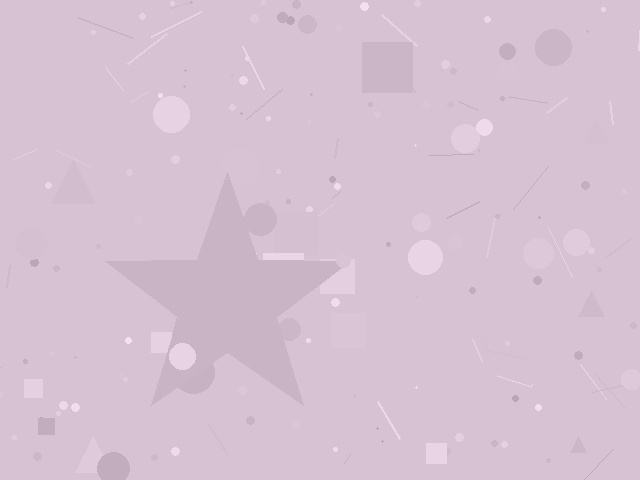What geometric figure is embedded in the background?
A star is embedded in the background.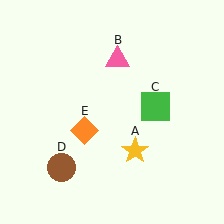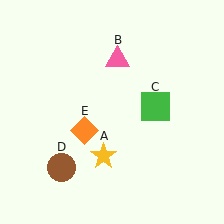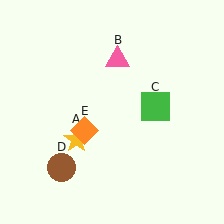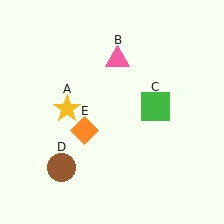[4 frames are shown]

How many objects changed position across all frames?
1 object changed position: yellow star (object A).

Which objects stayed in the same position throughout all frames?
Pink triangle (object B) and green square (object C) and brown circle (object D) and orange diamond (object E) remained stationary.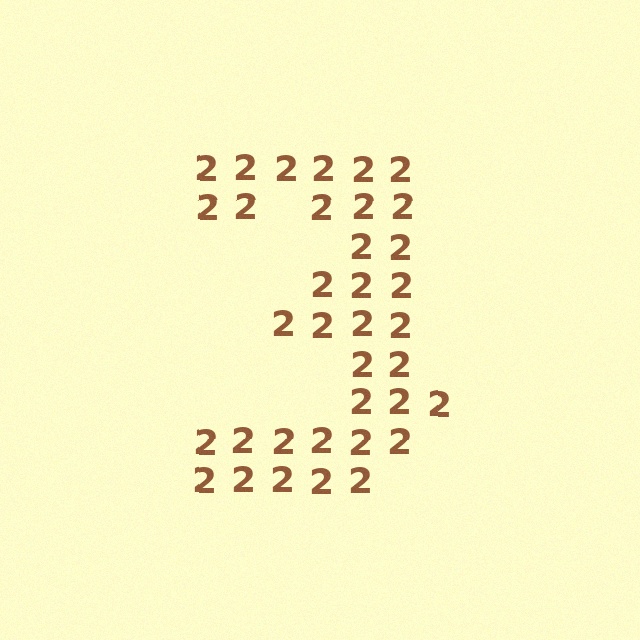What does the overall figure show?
The overall figure shows the digit 3.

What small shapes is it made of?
It is made of small digit 2's.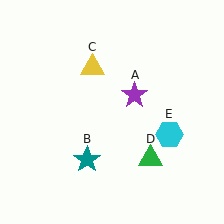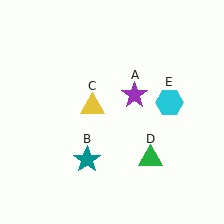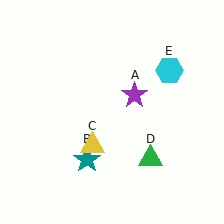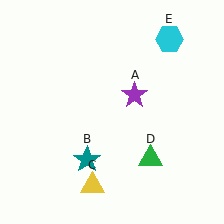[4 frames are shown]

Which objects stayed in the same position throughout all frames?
Purple star (object A) and teal star (object B) and green triangle (object D) remained stationary.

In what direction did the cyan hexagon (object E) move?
The cyan hexagon (object E) moved up.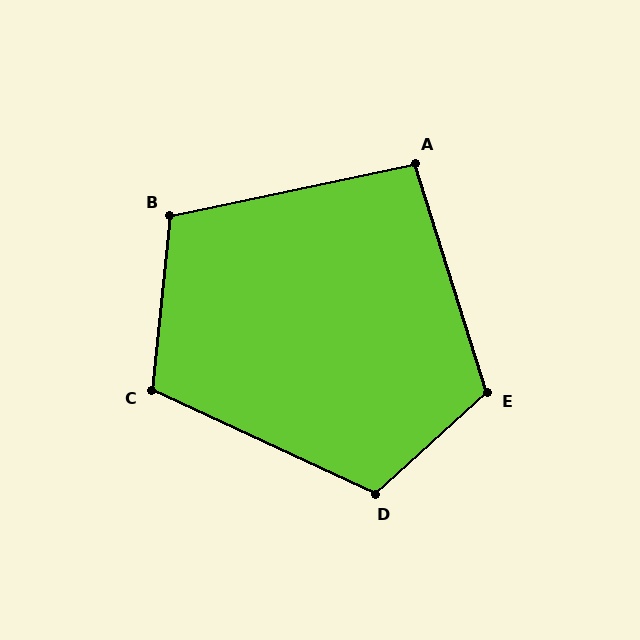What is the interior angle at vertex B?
Approximately 108 degrees (obtuse).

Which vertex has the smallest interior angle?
A, at approximately 96 degrees.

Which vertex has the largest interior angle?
E, at approximately 115 degrees.